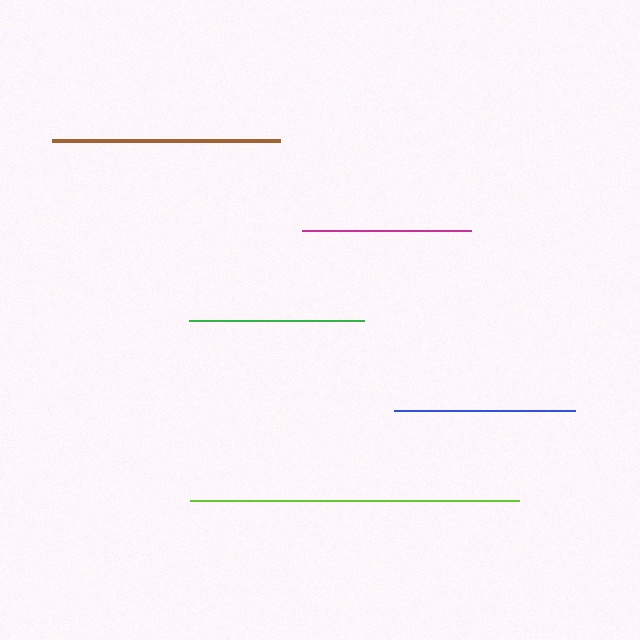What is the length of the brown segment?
The brown segment is approximately 229 pixels long.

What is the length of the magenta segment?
The magenta segment is approximately 169 pixels long.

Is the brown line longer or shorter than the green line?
The brown line is longer than the green line.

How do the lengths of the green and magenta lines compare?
The green and magenta lines are approximately the same length.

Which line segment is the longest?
The lime line is the longest at approximately 329 pixels.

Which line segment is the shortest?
The magenta line is the shortest at approximately 169 pixels.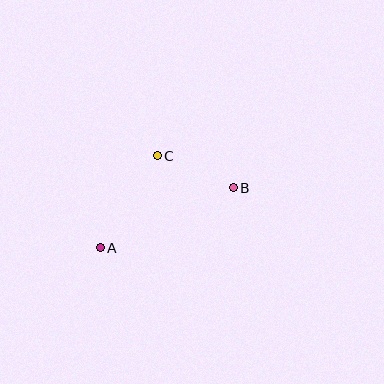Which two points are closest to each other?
Points B and C are closest to each other.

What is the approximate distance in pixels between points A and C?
The distance between A and C is approximately 109 pixels.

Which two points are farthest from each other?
Points A and B are farthest from each other.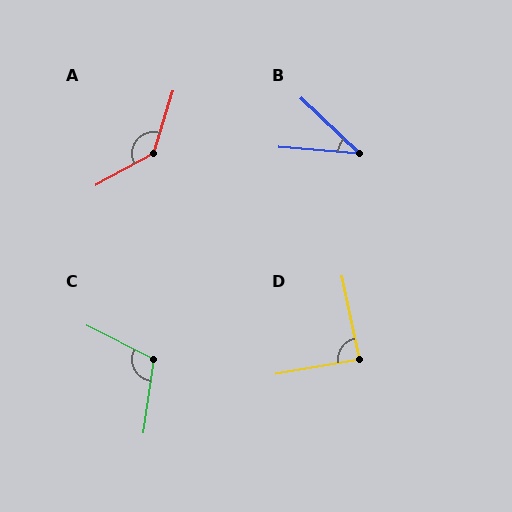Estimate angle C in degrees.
Approximately 108 degrees.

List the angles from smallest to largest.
B (39°), D (88°), C (108°), A (136°).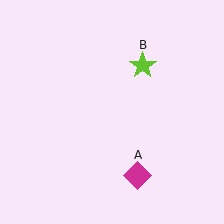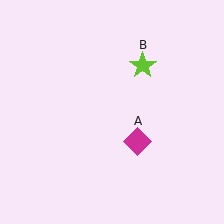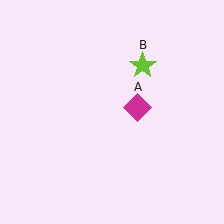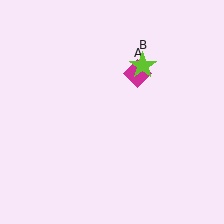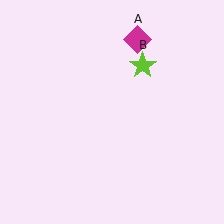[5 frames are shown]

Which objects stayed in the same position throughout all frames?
Lime star (object B) remained stationary.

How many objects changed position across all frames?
1 object changed position: magenta diamond (object A).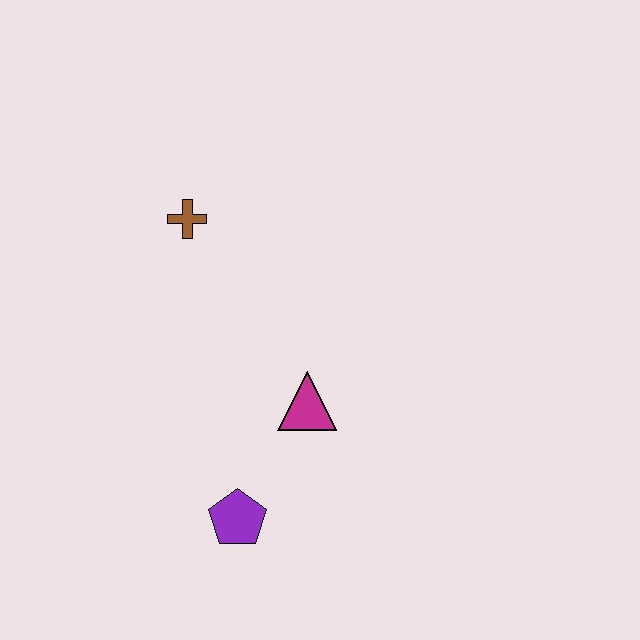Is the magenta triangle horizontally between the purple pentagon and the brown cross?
No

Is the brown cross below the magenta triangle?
No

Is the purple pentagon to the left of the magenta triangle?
Yes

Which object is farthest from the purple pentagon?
The brown cross is farthest from the purple pentagon.